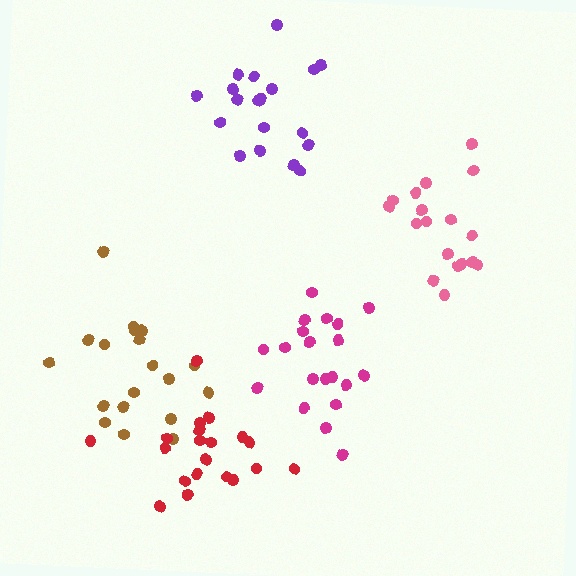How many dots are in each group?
Group 1: 20 dots, Group 2: 18 dots, Group 3: 20 dots, Group 4: 19 dots, Group 5: 20 dots (97 total).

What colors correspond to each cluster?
The clusters are colored: magenta, pink, purple, brown, red.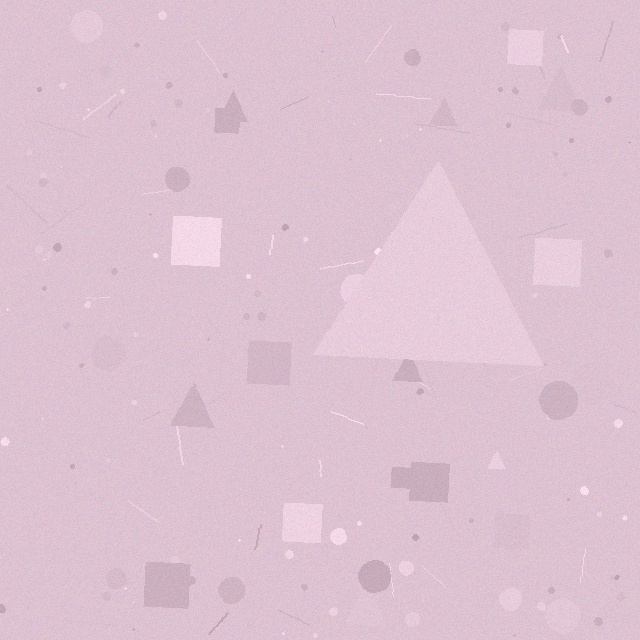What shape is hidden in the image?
A triangle is hidden in the image.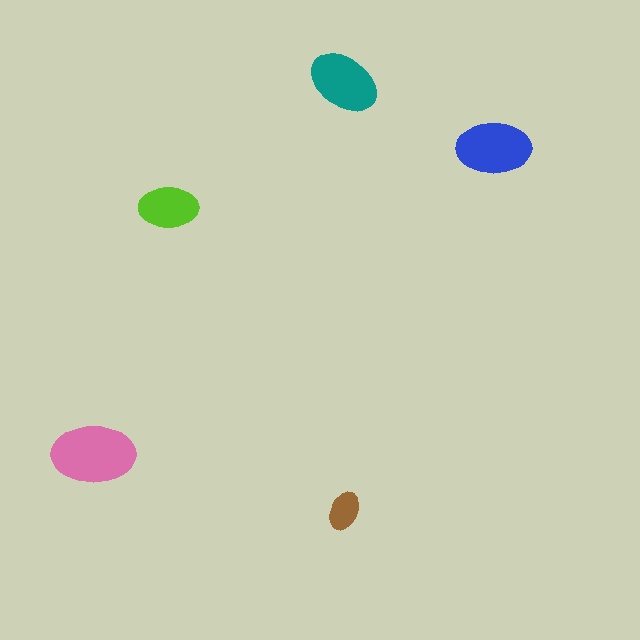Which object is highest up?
The teal ellipse is topmost.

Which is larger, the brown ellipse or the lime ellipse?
The lime one.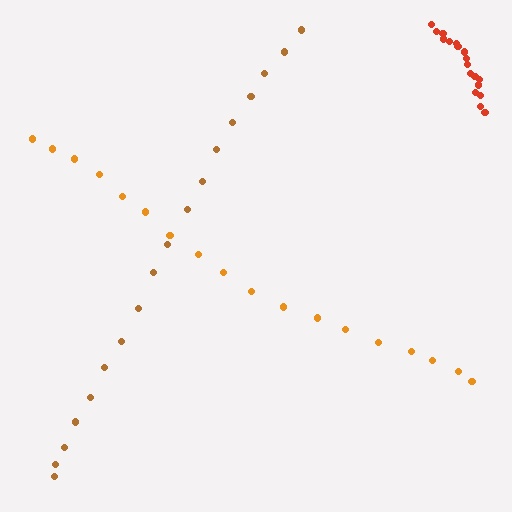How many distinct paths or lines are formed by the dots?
There are 3 distinct paths.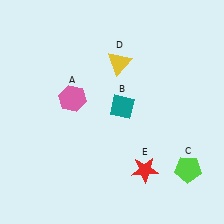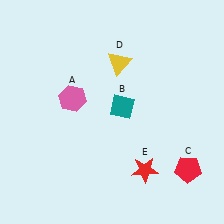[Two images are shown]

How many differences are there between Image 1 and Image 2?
There is 1 difference between the two images.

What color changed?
The pentagon (C) changed from lime in Image 1 to red in Image 2.